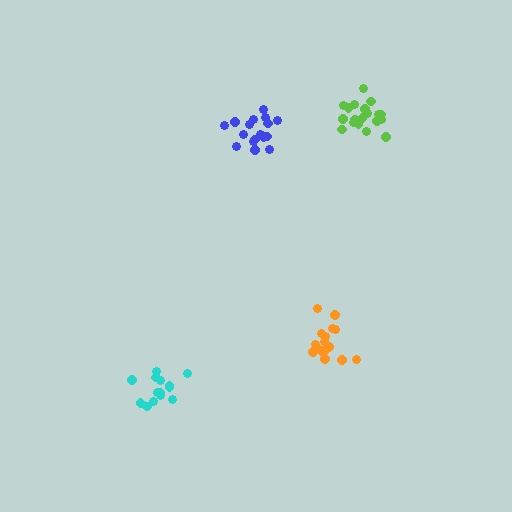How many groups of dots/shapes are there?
There are 4 groups.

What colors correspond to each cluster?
The clusters are colored: cyan, lime, blue, orange.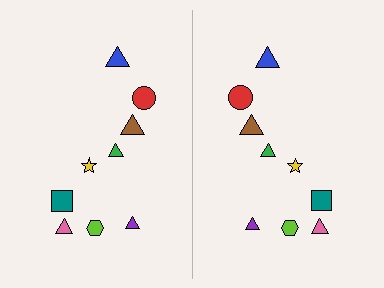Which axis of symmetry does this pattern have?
The pattern has a vertical axis of symmetry running through the center of the image.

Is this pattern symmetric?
Yes, this pattern has bilateral (reflection) symmetry.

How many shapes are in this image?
There are 18 shapes in this image.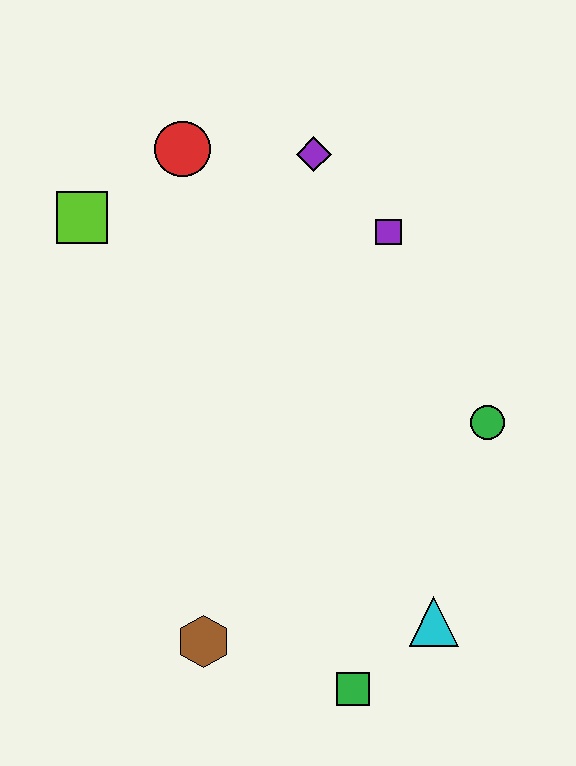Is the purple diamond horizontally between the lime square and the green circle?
Yes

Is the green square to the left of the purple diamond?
No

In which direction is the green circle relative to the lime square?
The green circle is to the right of the lime square.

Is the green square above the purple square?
No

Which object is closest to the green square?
The cyan triangle is closest to the green square.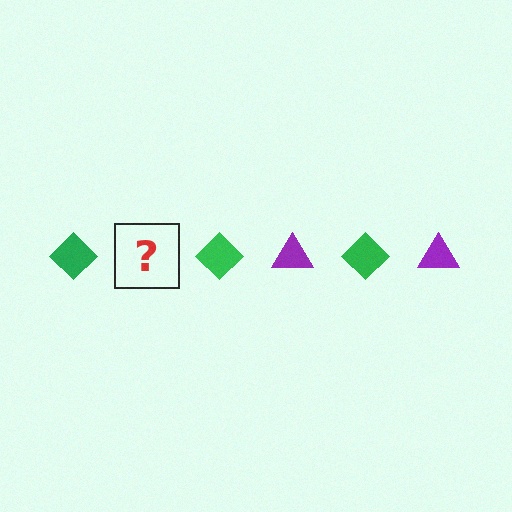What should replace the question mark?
The question mark should be replaced with a purple triangle.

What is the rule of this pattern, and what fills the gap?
The rule is that the pattern alternates between green diamond and purple triangle. The gap should be filled with a purple triangle.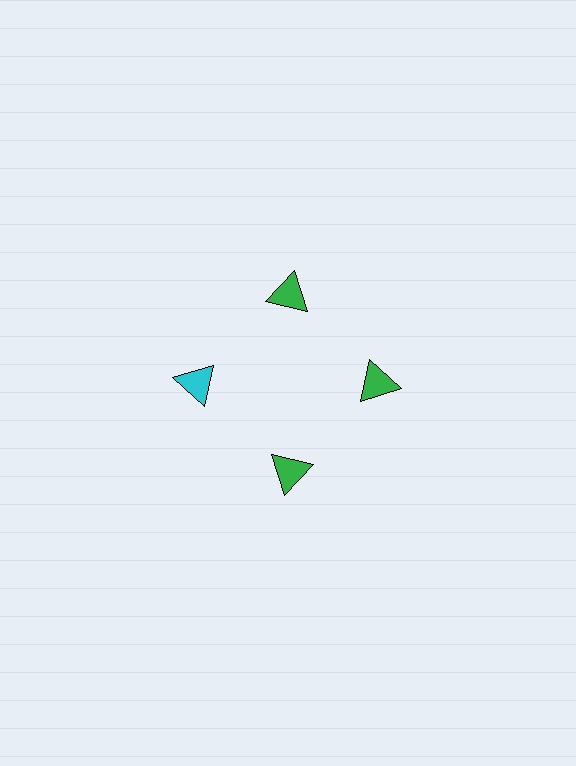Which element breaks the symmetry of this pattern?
The cyan triangle at roughly the 9 o'clock position breaks the symmetry. All other shapes are green triangles.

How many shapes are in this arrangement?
There are 4 shapes arranged in a ring pattern.